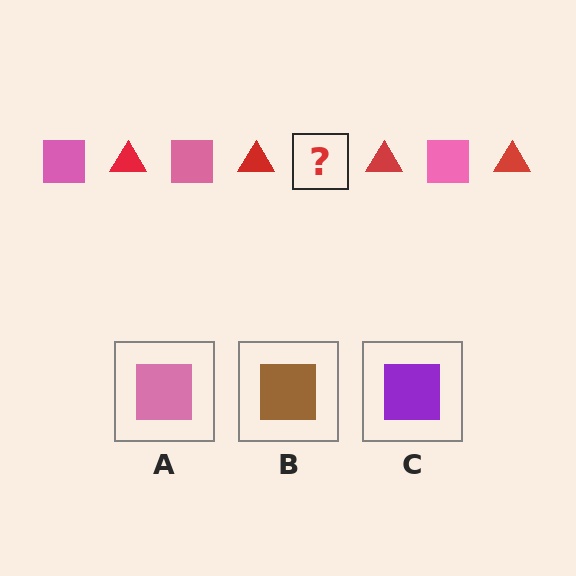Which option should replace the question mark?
Option A.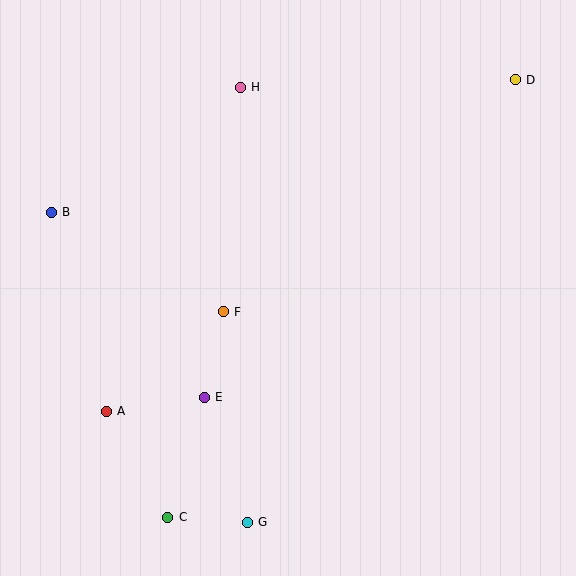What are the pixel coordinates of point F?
Point F is at (223, 312).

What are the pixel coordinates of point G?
Point G is at (247, 522).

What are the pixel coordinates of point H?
Point H is at (240, 87).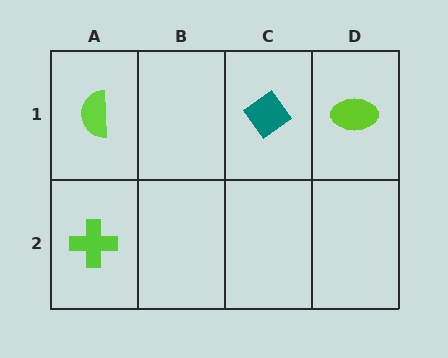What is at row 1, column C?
A teal diamond.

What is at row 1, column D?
A lime ellipse.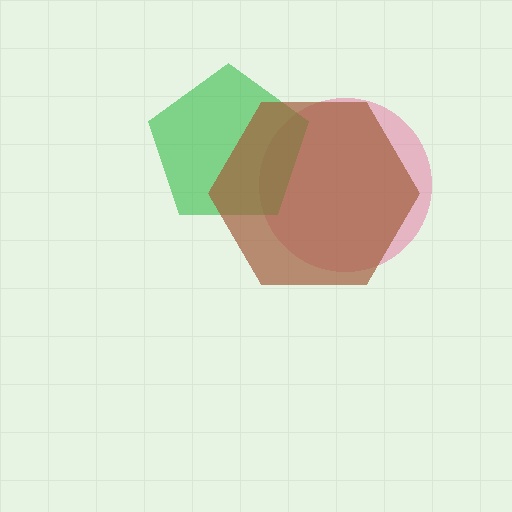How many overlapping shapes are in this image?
There are 3 overlapping shapes in the image.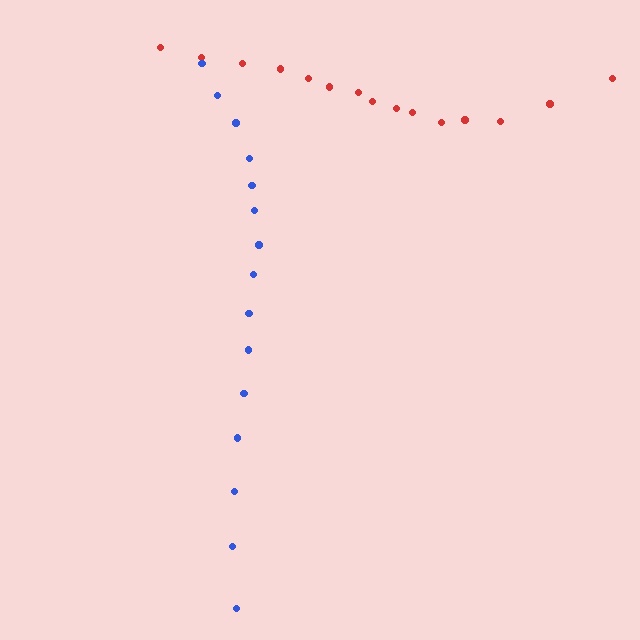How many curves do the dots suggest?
There are 2 distinct paths.